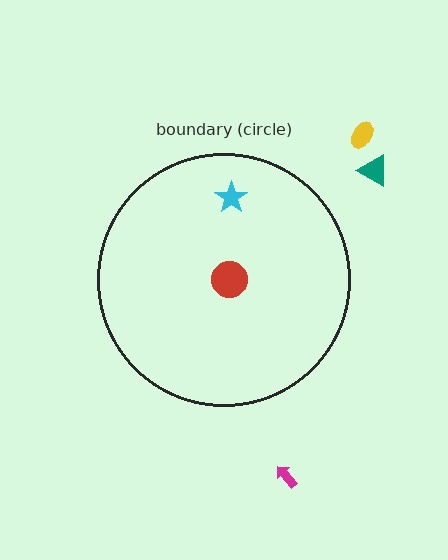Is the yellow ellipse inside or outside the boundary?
Outside.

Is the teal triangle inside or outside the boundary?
Outside.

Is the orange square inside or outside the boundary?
Inside.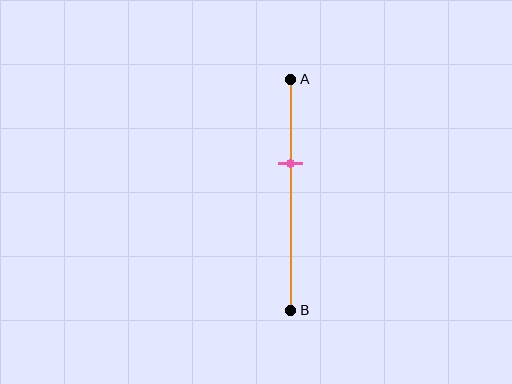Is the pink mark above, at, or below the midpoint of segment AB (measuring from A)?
The pink mark is above the midpoint of segment AB.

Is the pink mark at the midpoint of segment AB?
No, the mark is at about 35% from A, not at the 50% midpoint.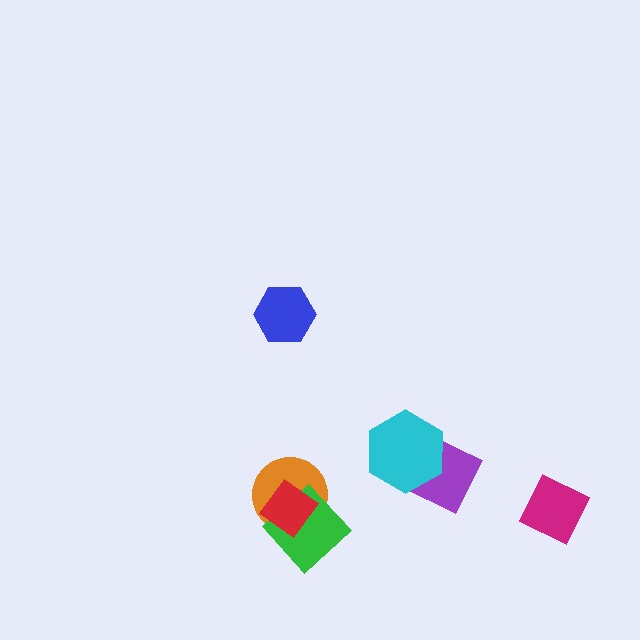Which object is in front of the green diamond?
The red diamond is in front of the green diamond.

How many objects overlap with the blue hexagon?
0 objects overlap with the blue hexagon.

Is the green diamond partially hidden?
Yes, it is partially covered by another shape.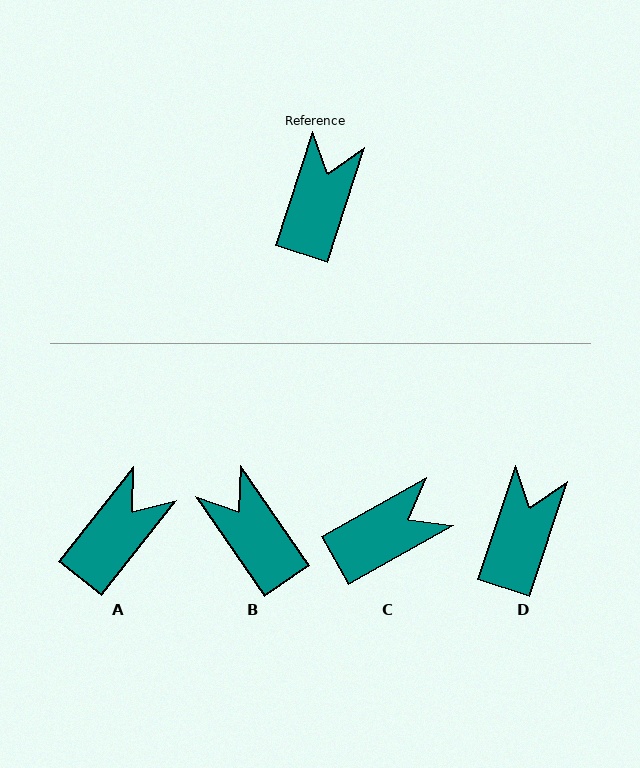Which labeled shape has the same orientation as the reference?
D.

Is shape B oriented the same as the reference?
No, it is off by about 53 degrees.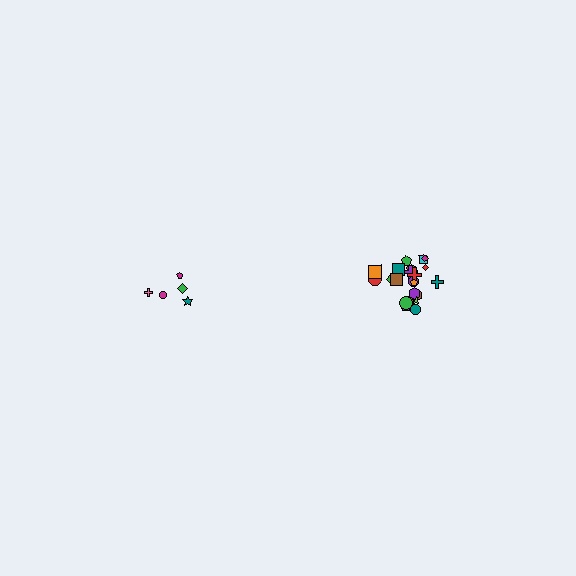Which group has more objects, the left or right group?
The right group.